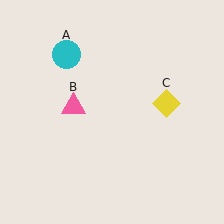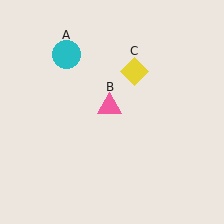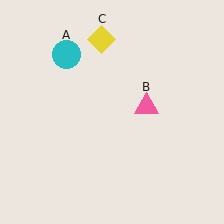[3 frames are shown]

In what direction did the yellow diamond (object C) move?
The yellow diamond (object C) moved up and to the left.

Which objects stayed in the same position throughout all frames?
Cyan circle (object A) remained stationary.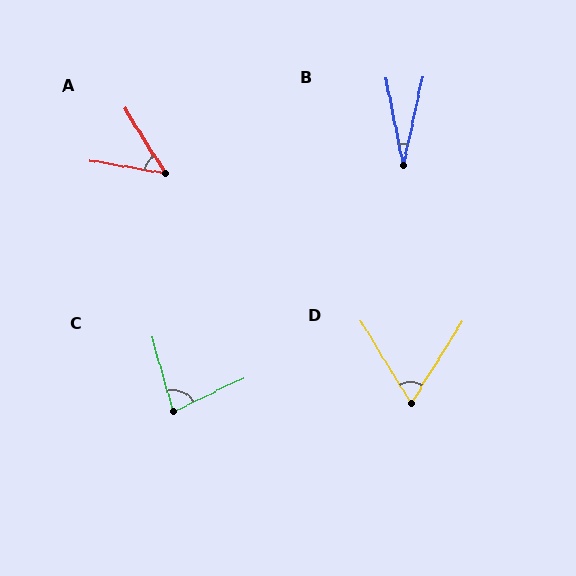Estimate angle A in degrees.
Approximately 48 degrees.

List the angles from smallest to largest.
B (23°), A (48°), D (64°), C (80°).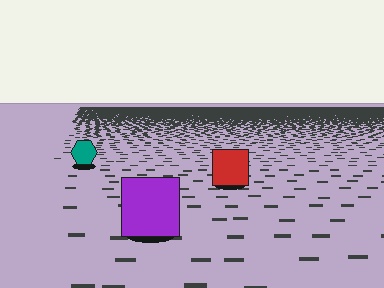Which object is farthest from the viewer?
The teal hexagon is farthest from the viewer. It appears smaller and the ground texture around it is denser.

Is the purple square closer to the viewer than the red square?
Yes. The purple square is closer — you can tell from the texture gradient: the ground texture is coarser near it.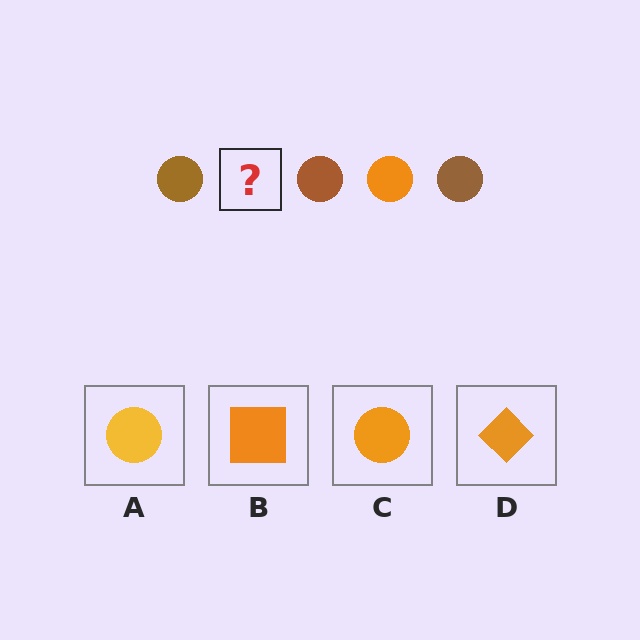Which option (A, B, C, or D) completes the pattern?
C.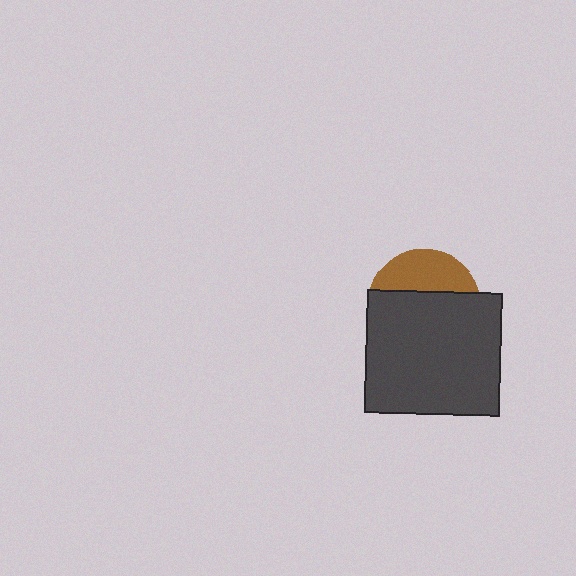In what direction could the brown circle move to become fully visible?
The brown circle could move up. That would shift it out from behind the dark gray rectangle entirely.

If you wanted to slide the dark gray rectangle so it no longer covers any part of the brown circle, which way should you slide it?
Slide it down — that is the most direct way to separate the two shapes.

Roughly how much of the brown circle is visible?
A small part of it is visible (roughly 34%).